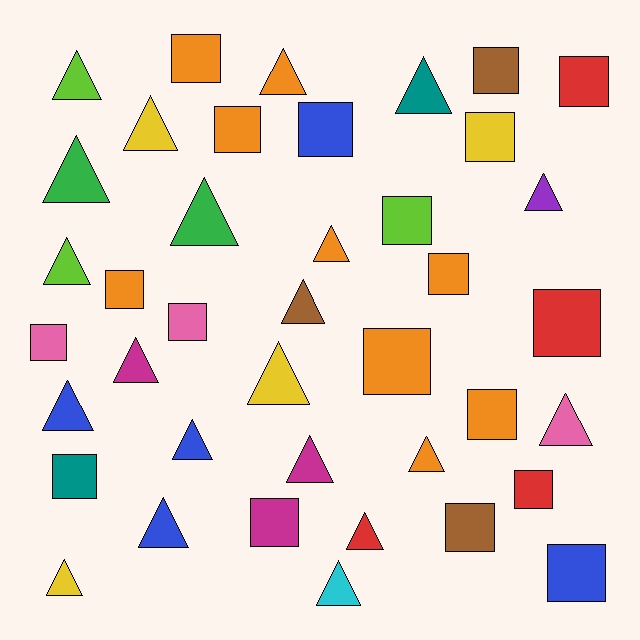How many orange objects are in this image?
There are 9 orange objects.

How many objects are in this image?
There are 40 objects.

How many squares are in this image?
There are 19 squares.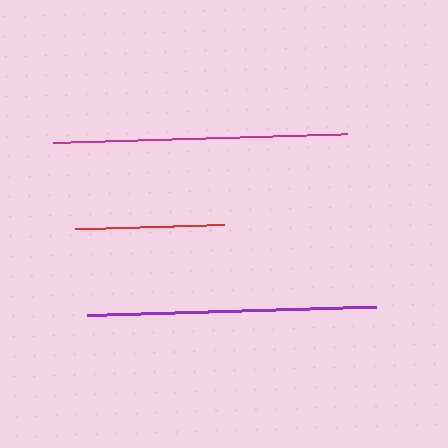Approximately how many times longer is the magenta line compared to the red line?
The magenta line is approximately 2.0 times the length of the red line.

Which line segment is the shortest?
The red line is the shortest at approximately 149 pixels.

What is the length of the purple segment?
The purple segment is approximately 290 pixels long.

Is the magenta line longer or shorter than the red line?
The magenta line is longer than the red line.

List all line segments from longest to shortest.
From longest to shortest: magenta, purple, red.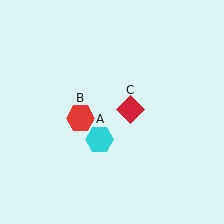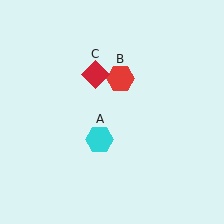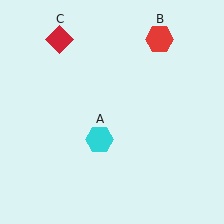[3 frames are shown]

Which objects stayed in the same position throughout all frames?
Cyan hexagon (object A) remained stationary.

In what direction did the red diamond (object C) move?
The red diamond (object C) moved up and to the left.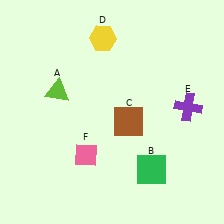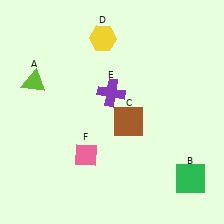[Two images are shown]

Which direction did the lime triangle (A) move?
The lime triangle (A) moved left.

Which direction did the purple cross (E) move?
The purple cross (E) moved left.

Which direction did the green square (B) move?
The green square (B) moved right.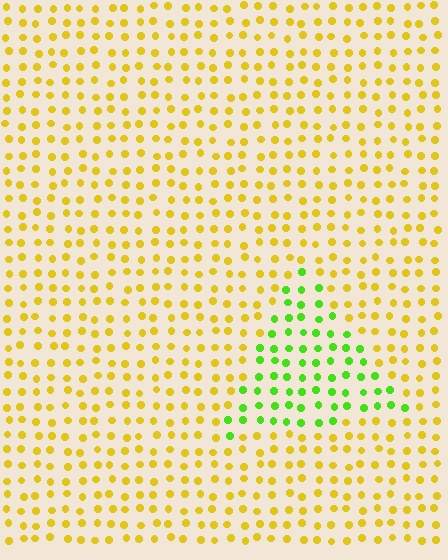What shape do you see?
I see a triangle.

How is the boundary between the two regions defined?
The boundary is defined purely by a slight shift in hue (about 55 degrees). Spacing, size, and orientation are identical on both sides.